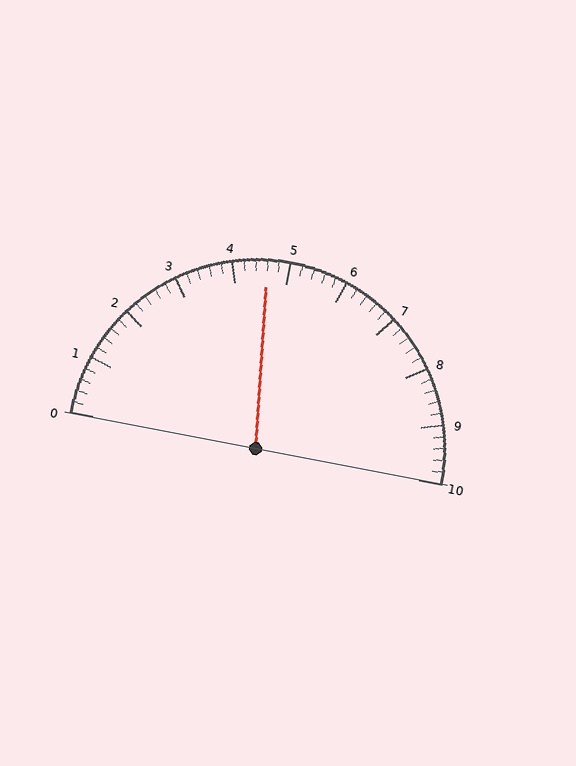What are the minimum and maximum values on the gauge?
The gauge ranges from 0 to 10.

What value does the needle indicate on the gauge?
The needle indicates approximately 4.6.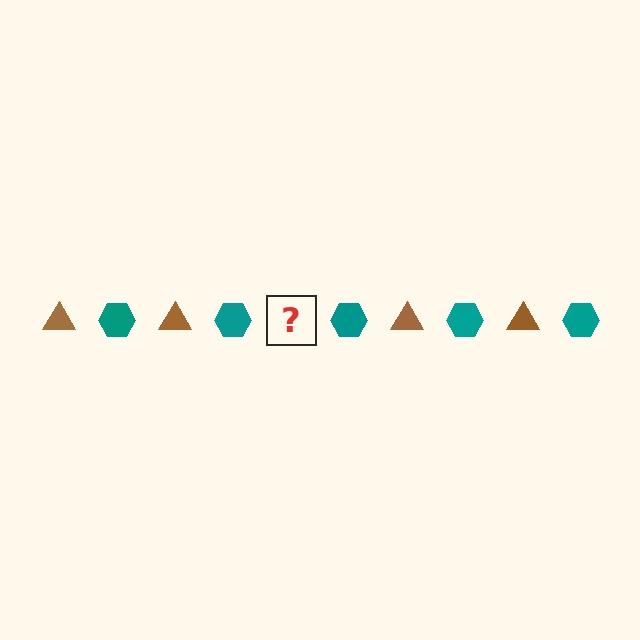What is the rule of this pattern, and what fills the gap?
The rule is that the pattern alternates between brown triangle and teal hexagon. The gap should be filled with a brown triangle.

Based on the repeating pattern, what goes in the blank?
The blank should be a brown triangle.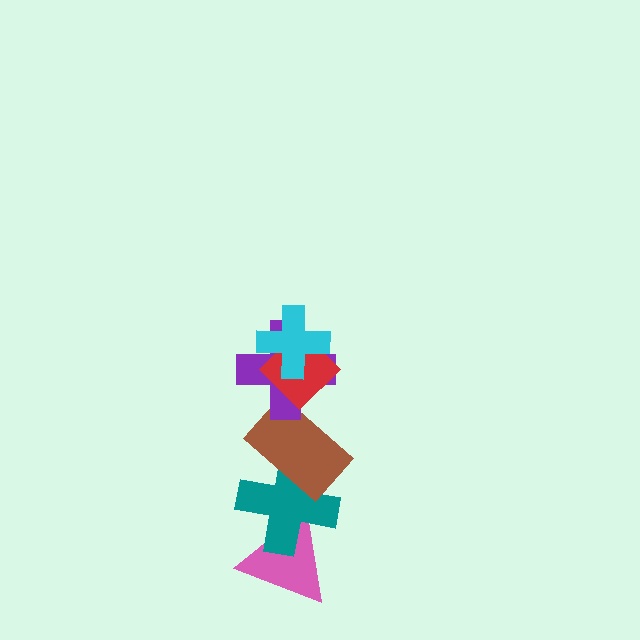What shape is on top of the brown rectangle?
The purple cross is on top of the brown rectangle.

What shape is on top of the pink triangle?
The teal cross is on top of the pink triangle.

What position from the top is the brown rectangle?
The brown rectangle is 4th from the top.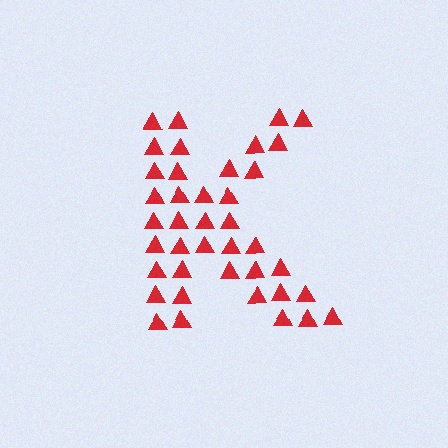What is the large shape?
The large shape is the letter K.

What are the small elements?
The small elements are triangles.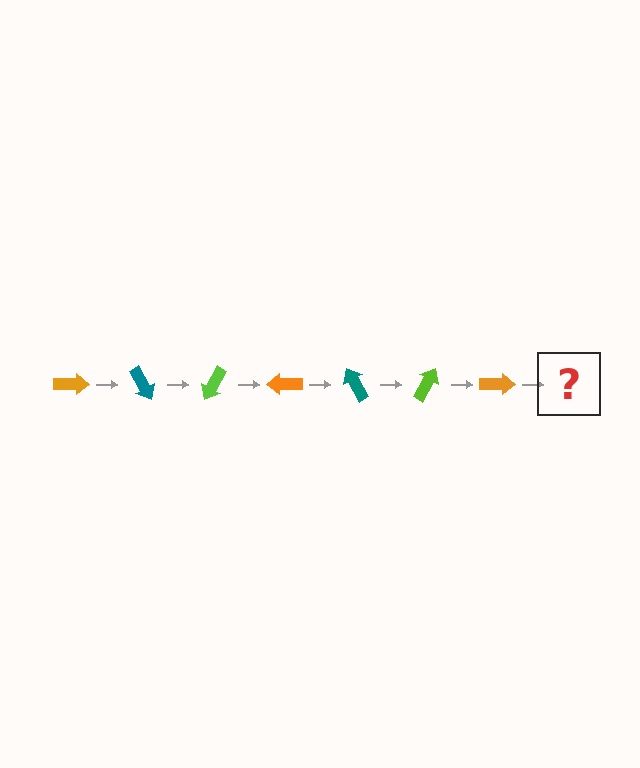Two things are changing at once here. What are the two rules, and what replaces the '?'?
The two rules are that it rotates 60 degrees each step and the color cycles through orange, teal, and lime. The '?' should be a teal arrow, rotated 420 degrees from the start.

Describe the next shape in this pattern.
It should be a teal arrow, rotated 420 degrees from the start.